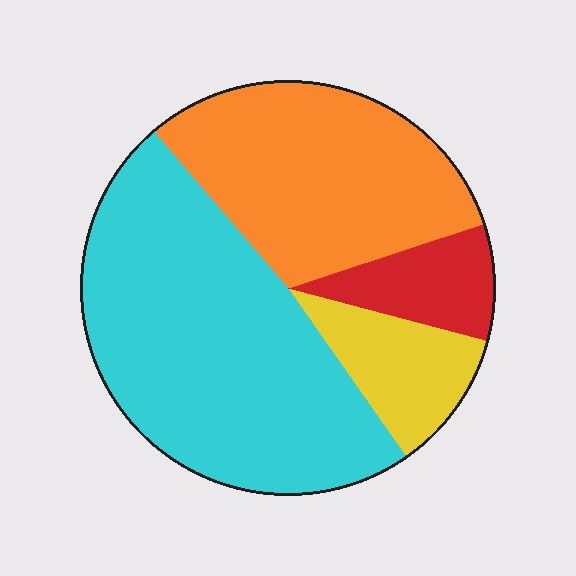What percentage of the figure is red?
Red covers around 10% of the figure.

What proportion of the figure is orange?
Orange covers roughly 30% of the figure.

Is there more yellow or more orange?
Orange.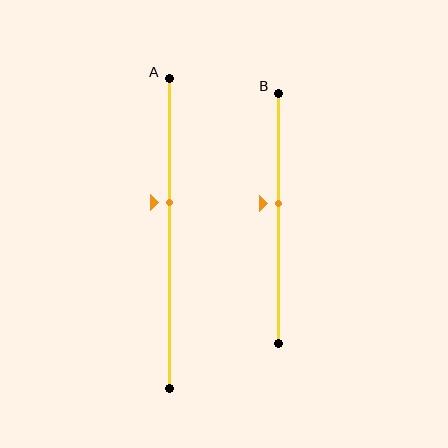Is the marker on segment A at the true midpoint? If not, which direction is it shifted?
No, the marker on segment A is shifted upward by about 10% of the segment length.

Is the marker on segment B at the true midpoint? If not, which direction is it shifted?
No, the marker on segment B is shifted upward by about 6% of the segment length.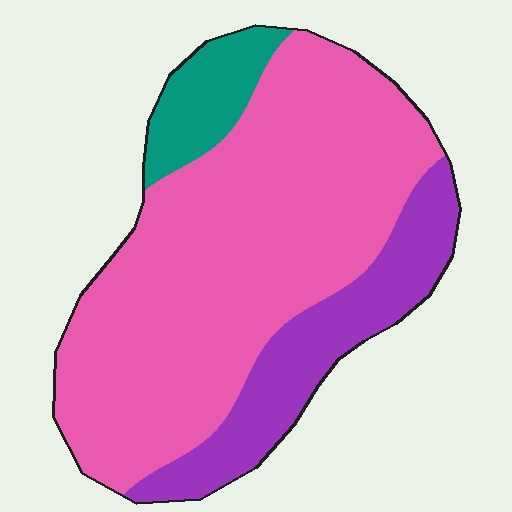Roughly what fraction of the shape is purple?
Purple takes up about one fifth (1/5) of the shape.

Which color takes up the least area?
Teal, at roughly 10%.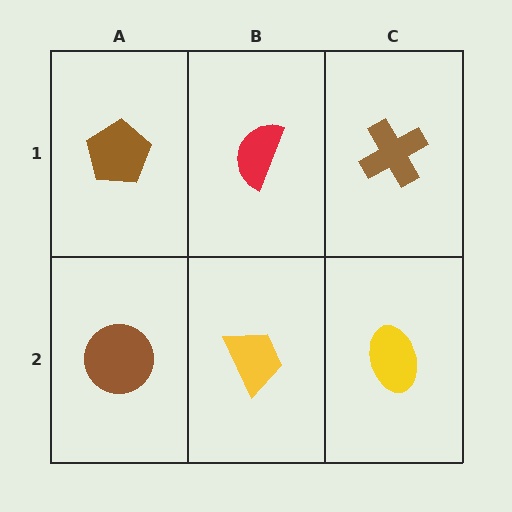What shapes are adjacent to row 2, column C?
A brown cross (row 1, column C), a yellow trapezoid (row 2, column B).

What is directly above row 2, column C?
A brown cross.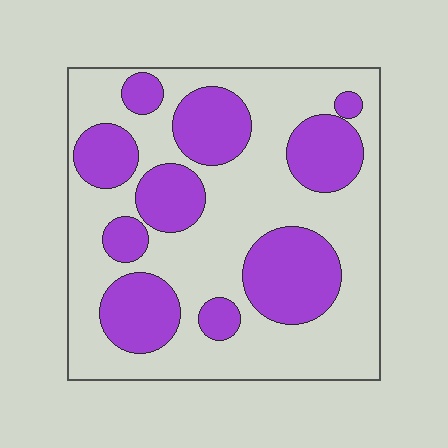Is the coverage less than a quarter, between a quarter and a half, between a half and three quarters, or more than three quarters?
Between a quarter and a half.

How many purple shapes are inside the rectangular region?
10.